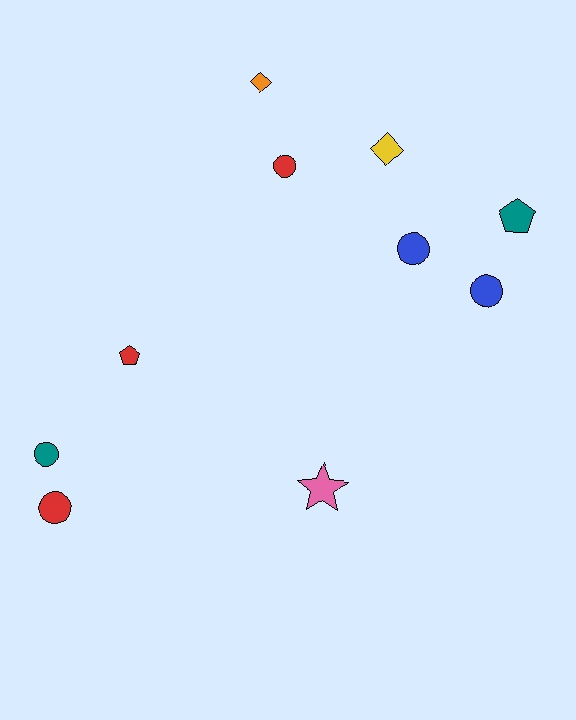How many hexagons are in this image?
There are no hexagons.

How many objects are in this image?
There are 10 objects.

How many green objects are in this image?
There are no green objects.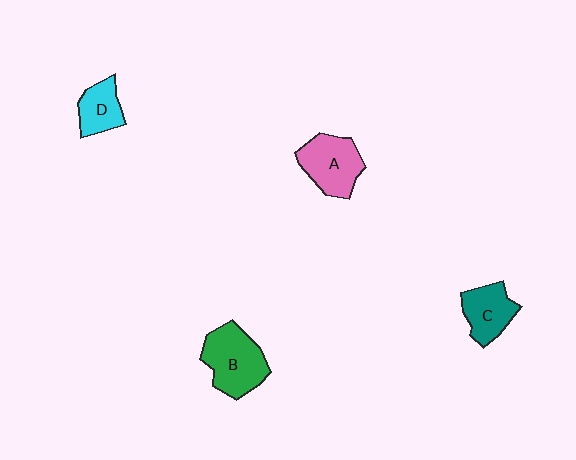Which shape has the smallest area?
Shape D (cyan).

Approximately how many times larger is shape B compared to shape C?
Approximately 1.4 times.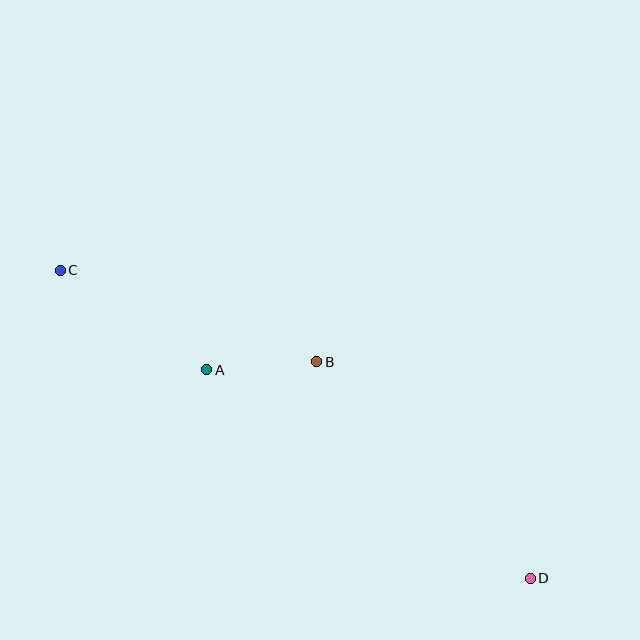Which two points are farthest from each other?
Points C and D are farthest from each other.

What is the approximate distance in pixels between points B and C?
The distance between B and C is approximately 272 pixels.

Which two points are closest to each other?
Points A and B are closest to each other.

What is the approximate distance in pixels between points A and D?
The distance between A and D is approximately 385 pixels.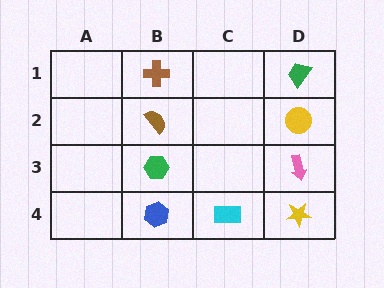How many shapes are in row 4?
3 shapes.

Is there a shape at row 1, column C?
No, that cell is empty.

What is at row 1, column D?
A green trapezoid.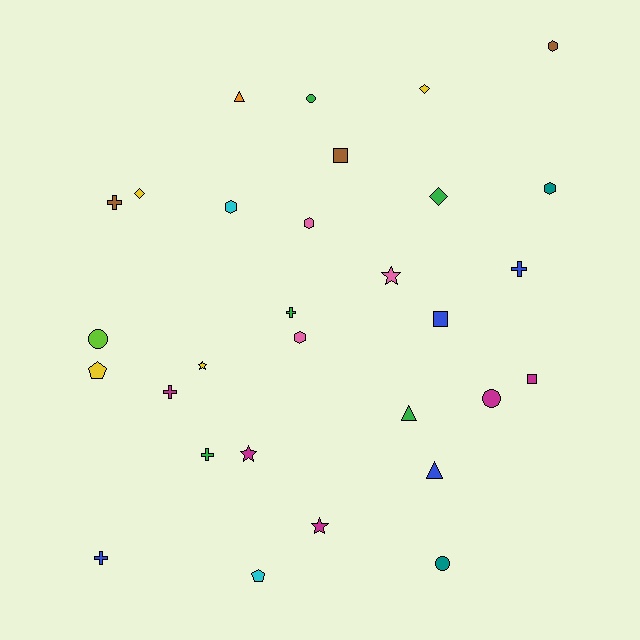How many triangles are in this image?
There are 3 triangles.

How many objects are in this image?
There are 30 objects.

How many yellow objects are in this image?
There are 4 yellow objects.